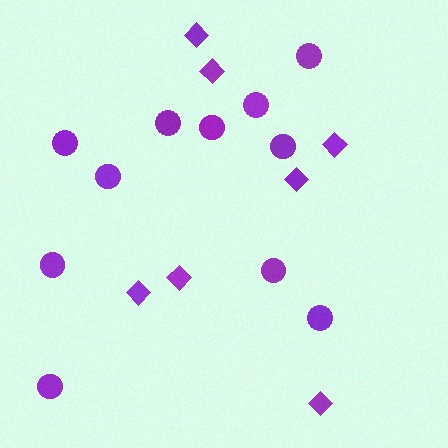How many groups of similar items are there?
There are 2 groups: one group of circles (11) and one group of diamonds (7).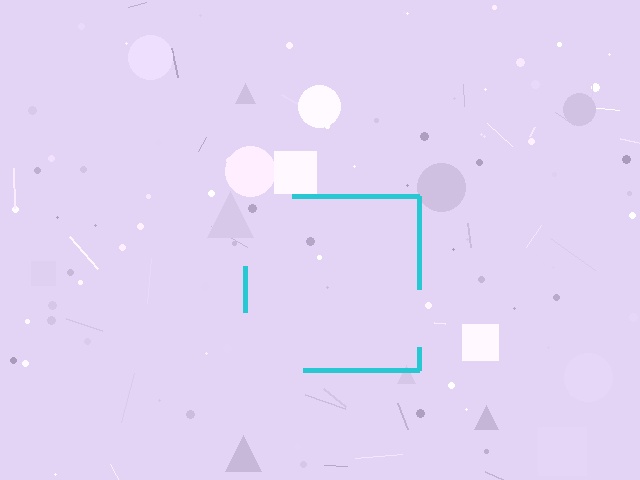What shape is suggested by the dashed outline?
The dashed outline suggests a square.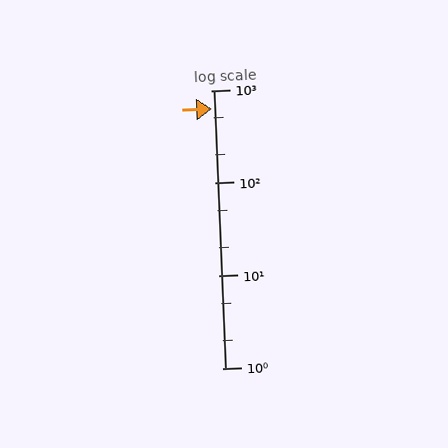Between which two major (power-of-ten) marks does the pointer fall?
The pointer is between 100 and 1000.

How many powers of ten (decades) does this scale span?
The scale spans 3 decades, from 1 to 1000.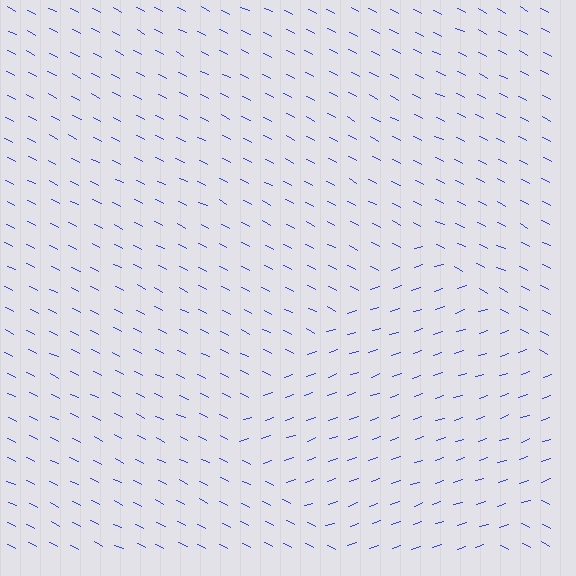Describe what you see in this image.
The image is filled with small blue line segments. A diamond region in the image has lines oriented differently from the surrounding lines, creating a visible texture boundary.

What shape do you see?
I see a diamond.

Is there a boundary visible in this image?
Yes, there is a texture boundary formed by a change in line orientation.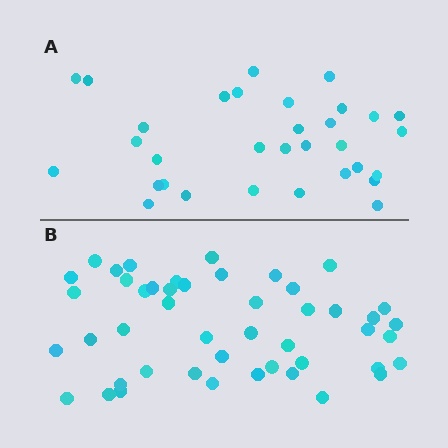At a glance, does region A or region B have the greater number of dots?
Region B (the bottom region) has more dots.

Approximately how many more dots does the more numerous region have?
Region B has approximately 15 more dots than region A.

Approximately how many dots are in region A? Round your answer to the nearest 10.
About 30 dots. (The exact count is 32, which rounds to 30.)